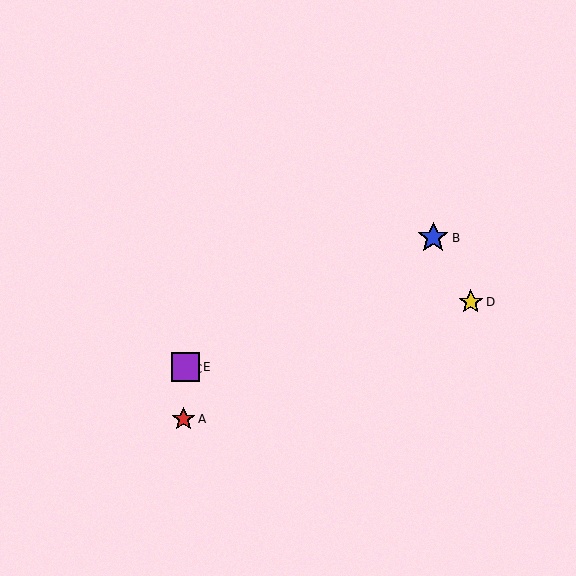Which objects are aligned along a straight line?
Objects B, C, E are aligned along a straight line.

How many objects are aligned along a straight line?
3 objects (B, C, E) are aligned along a straight line.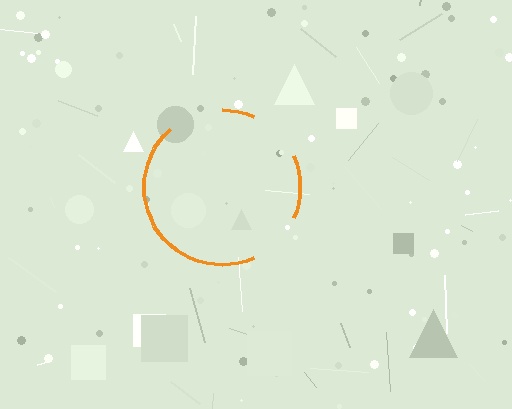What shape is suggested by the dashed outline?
The dashed outline suggests a circle.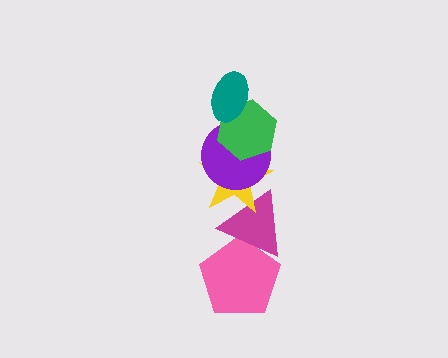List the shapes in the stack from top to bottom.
From top to bottom: the teal ellipse, the green hexagon, the purple circle, the yellow star, the magenta triangle, the pink pentagon.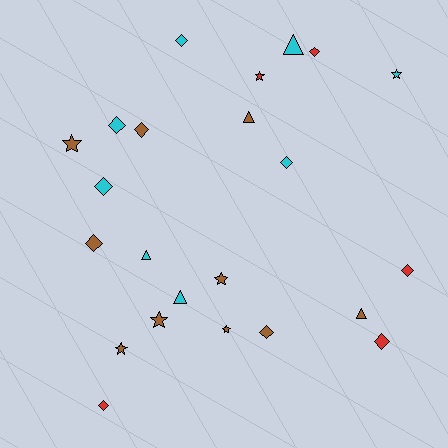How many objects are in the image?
There are 23 objects.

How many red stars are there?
There is 1 red star.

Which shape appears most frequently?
Diamond, with 11 objects.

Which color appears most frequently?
Brown, with 10 objects.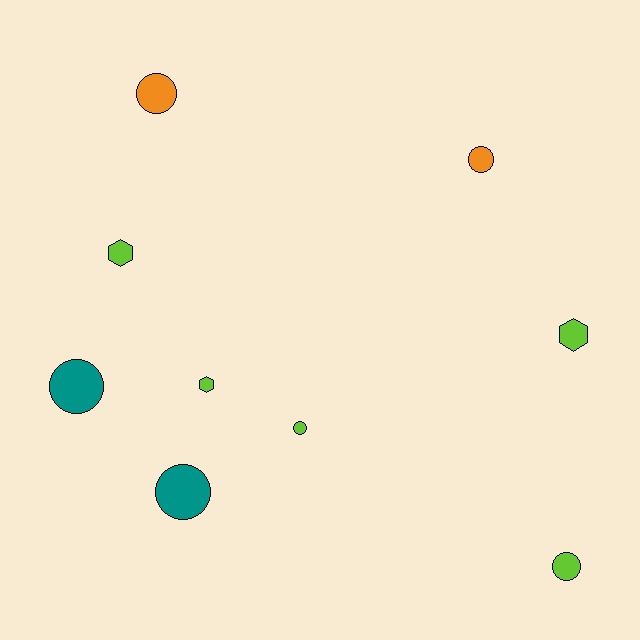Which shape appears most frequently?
Circle, with 6 objects.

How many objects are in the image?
There are 9 objects.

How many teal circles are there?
There are 2 teal circles.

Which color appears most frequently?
Lime, with 5 objects.